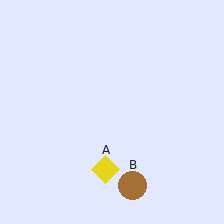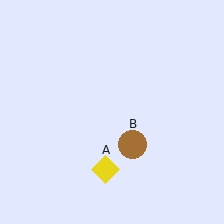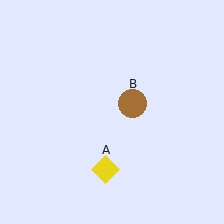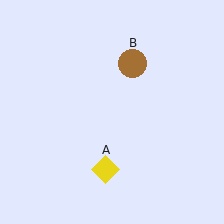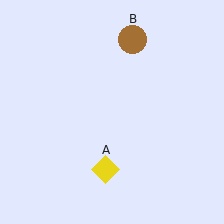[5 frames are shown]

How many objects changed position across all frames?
1 object changed position: brown circle (object B).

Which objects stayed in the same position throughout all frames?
Yellow diamond (object A) remained stationary.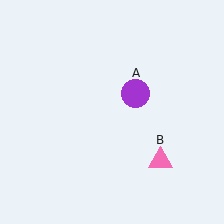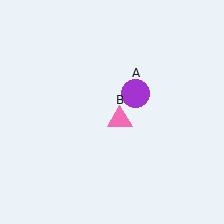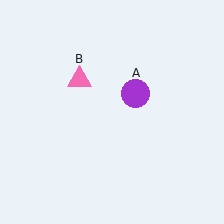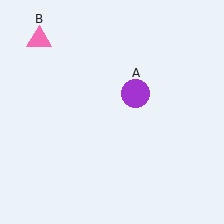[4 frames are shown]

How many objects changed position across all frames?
1 object changed position: pink triangle (object B).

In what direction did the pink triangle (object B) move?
The pink triangle (object B) moved up and to the left.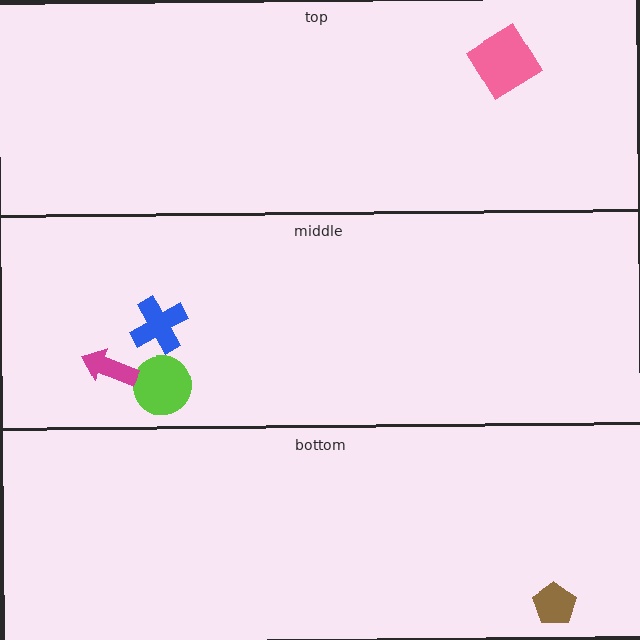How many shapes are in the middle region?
3.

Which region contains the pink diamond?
The top region.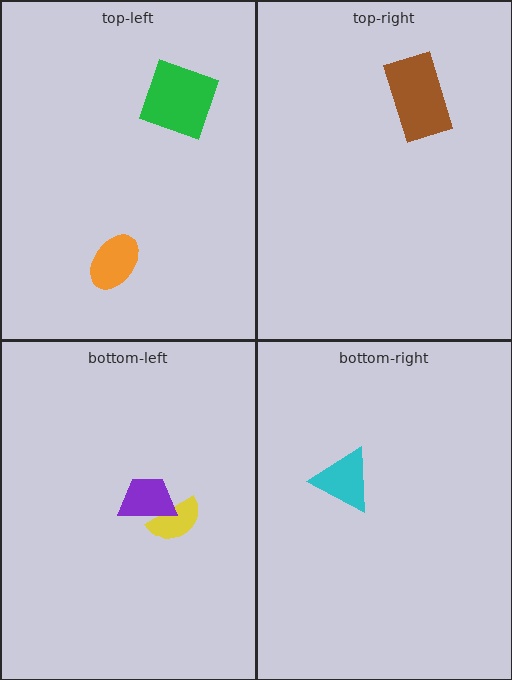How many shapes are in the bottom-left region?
2.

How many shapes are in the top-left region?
2.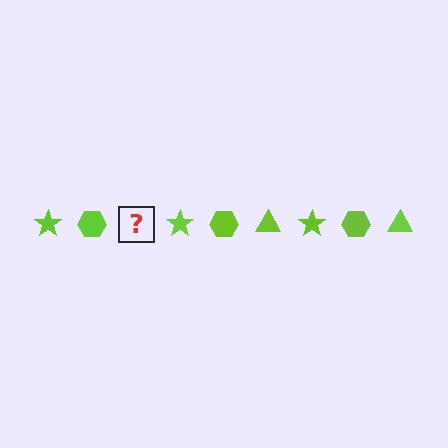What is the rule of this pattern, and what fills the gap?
The rule is that the pattern cycles through star, hexagon, triangle shapes in lime. The gap should be filled with a lime triangle.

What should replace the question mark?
The question mark should be replaced with a lime triangle.